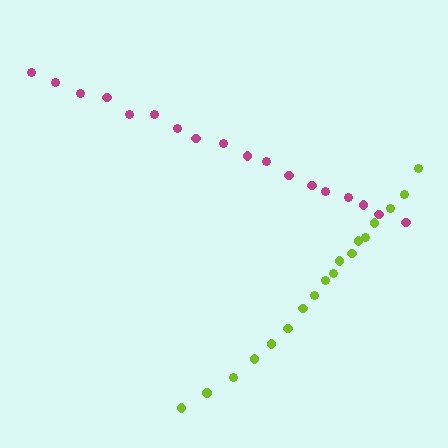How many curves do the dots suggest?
There are 2 distinct paths.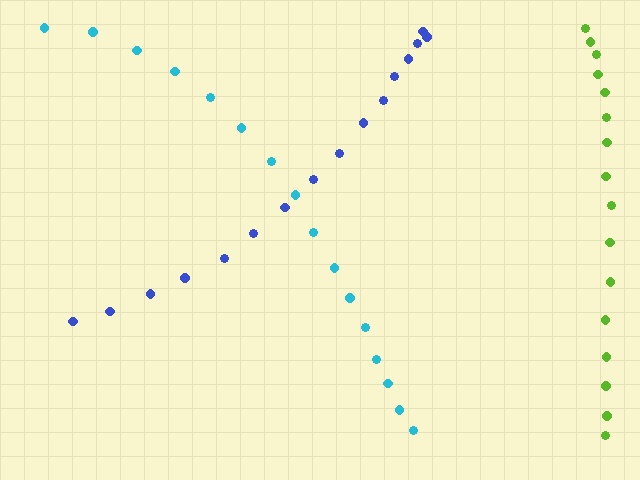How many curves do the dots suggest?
There are 3 distinct paths.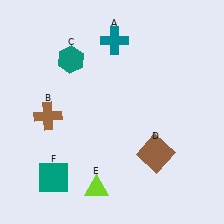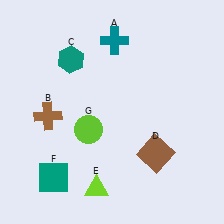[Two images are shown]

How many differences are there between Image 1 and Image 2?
There is 1 difference between the two images.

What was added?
A lime circle (G) was added in Image 2.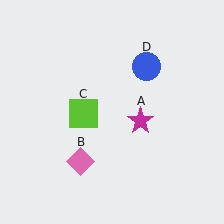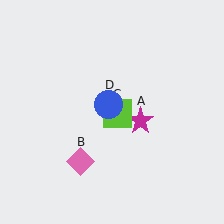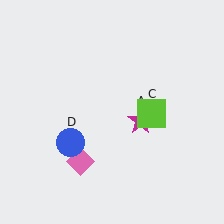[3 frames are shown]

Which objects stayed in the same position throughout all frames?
Magenta star (object A) and pink diamond (object B) remained stationary.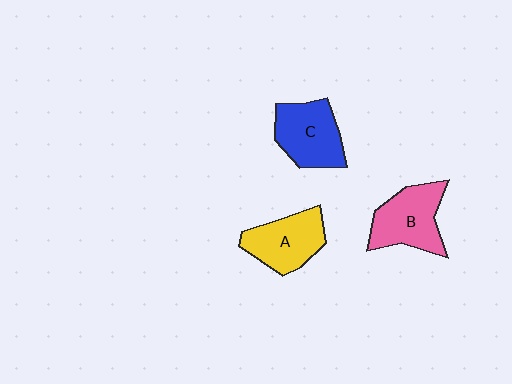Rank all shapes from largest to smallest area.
From largest to smallest: B (pink), C (blue), A (yellow).